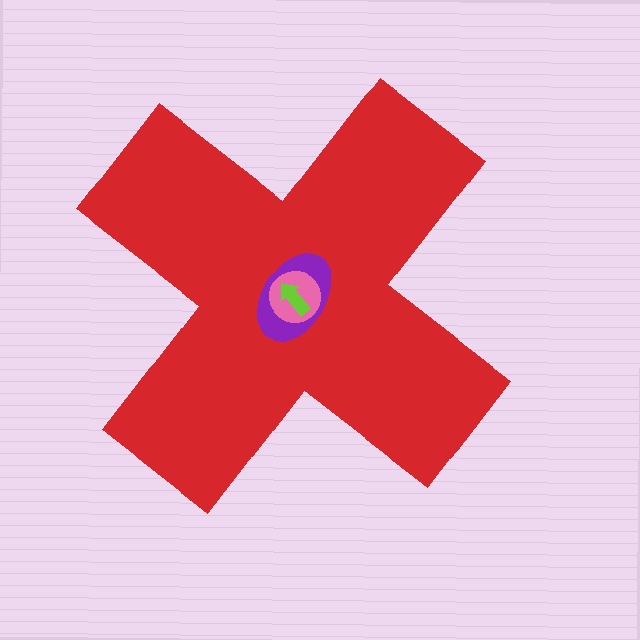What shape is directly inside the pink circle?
The lime arrow.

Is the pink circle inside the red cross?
Yes.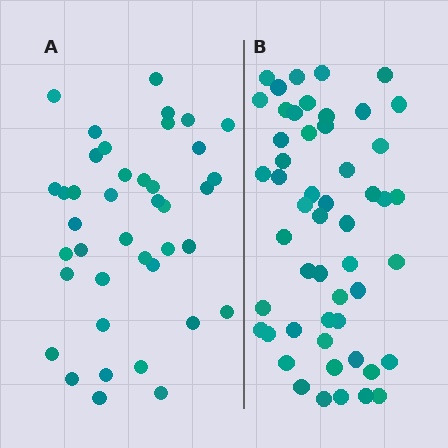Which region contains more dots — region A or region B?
Region B (the right region) has more dots.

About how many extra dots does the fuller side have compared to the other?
Region B has roughly 12 or so more dots than region A.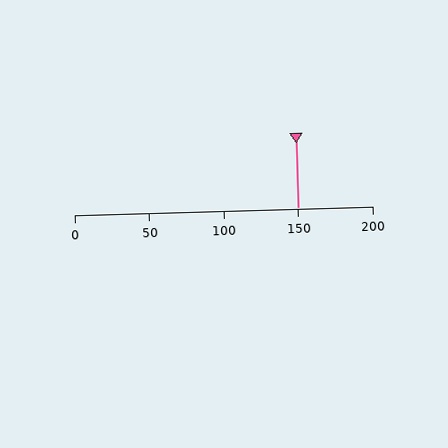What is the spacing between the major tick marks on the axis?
The major ticks are spaced 50 apart.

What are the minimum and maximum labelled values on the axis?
The axis runs from 0 to 200.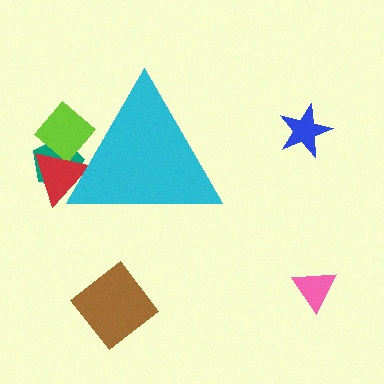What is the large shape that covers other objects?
A cyan triangle.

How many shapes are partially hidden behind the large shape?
3 shapes are partially hidden.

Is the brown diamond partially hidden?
No, the brown diamond is fully visible.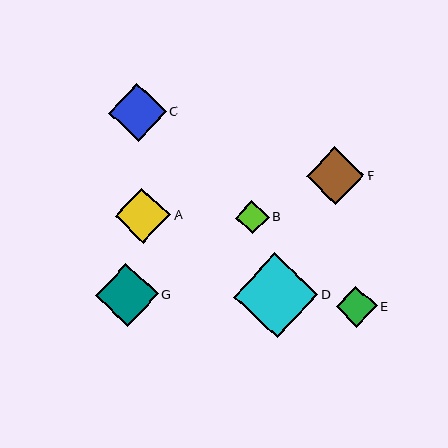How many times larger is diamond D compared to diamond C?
Diamond D is approximately 1.5 times the size of diamond C.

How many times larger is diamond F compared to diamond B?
Diamond F is approximately 1.7 times the size of diamond B.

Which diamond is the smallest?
Diamond B is the smallest with a size of approximately 34 pixels.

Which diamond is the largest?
Diamond D is the largest with a size of approximately 84 pixels.